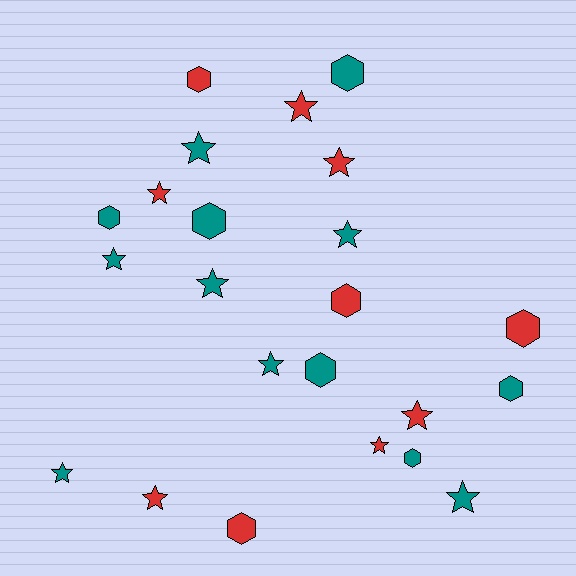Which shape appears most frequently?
Star, with 13 objects.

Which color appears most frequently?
Teal, with 13 objects.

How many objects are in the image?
There are 23 objects.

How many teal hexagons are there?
There are 6 teal hexagons.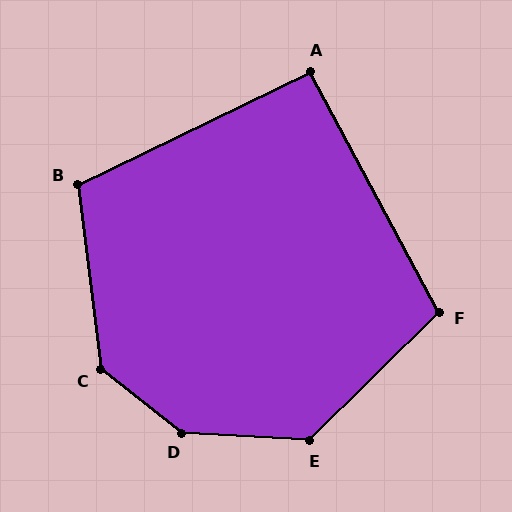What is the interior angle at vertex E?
Approximately 132 degrees (obtuse).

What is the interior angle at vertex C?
Approximately 135 degrees (obtuse).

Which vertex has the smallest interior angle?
A, at approximately 92 degrees.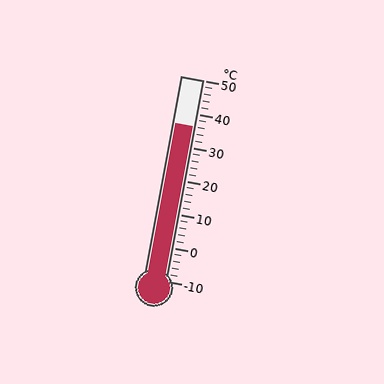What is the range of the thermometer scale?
The thermometer scale ranges from -10°C to 50°C.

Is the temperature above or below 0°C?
The temperature is above 0°C.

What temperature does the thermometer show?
The thermometer shows approximately 36°C.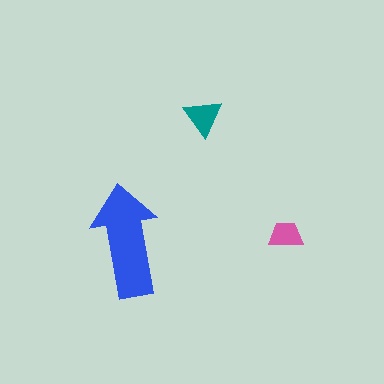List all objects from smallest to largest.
The pink trapezoid, the teal triangle, the blue arrow.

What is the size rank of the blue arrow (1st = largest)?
1st.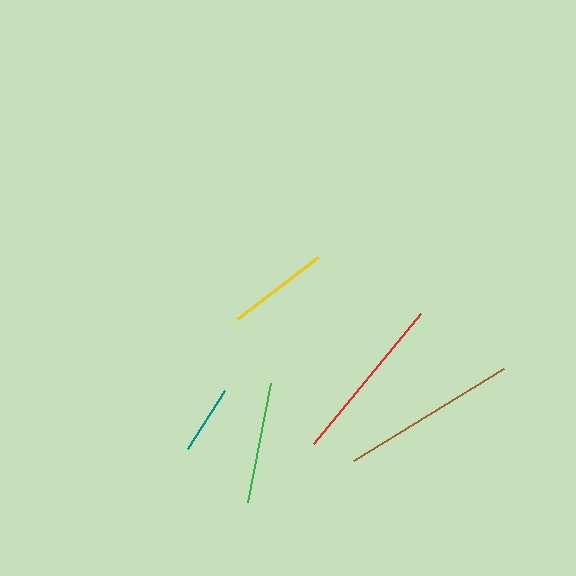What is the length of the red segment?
The red segment is approximately 169 pixels long.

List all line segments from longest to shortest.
From longest to shortest: brown, red, green, yellow, teal.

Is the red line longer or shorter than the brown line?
The brown line is longer than the red line.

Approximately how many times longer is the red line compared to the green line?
The red line is approximately 1.4 times the length of the green line.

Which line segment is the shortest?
The teal line is the shortest at approximately 69 pixels.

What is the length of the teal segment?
The teal segment is approximately 69 pixels long.